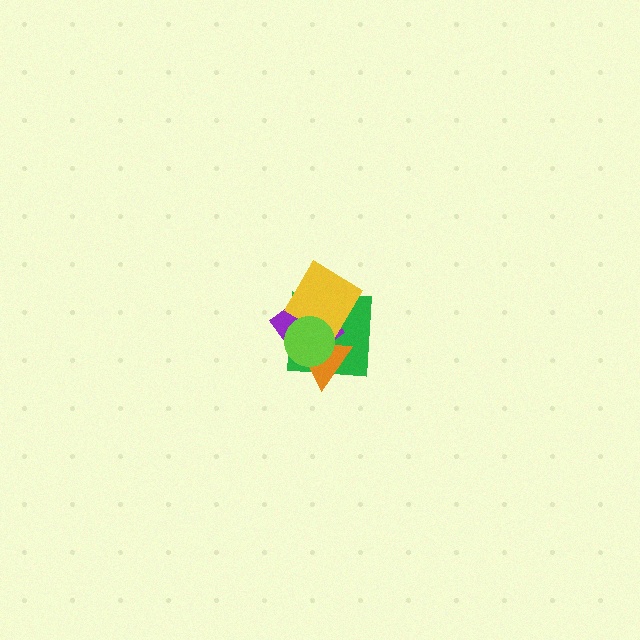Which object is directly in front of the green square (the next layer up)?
The purple diamond is directly in front of the green square.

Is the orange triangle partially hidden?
Yes, it is partially covered by another shape.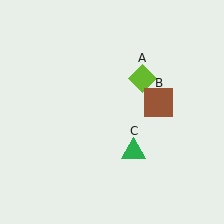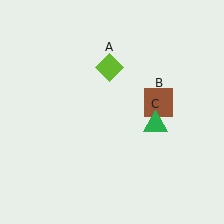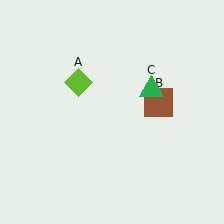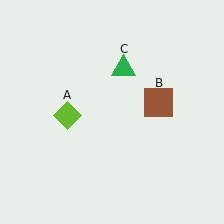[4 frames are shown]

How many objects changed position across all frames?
2 objects changed position: lime diamond (object A), green triangle (object C).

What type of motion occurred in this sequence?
The lime diamond (object A), green triangle (object C) rotated counterclockwise around the center of the scene.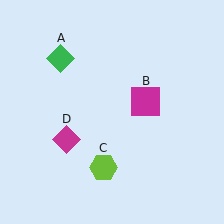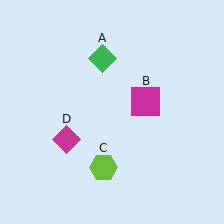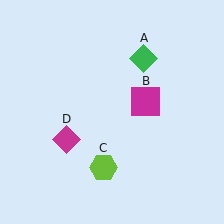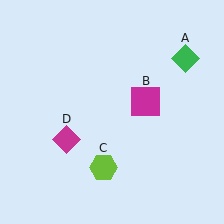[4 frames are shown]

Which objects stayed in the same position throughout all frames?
Magenta square (object B) and lime hexagon (object C) and magenta diamond (object D) remained stationary.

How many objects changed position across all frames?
1 object changed position: green diamond (object A).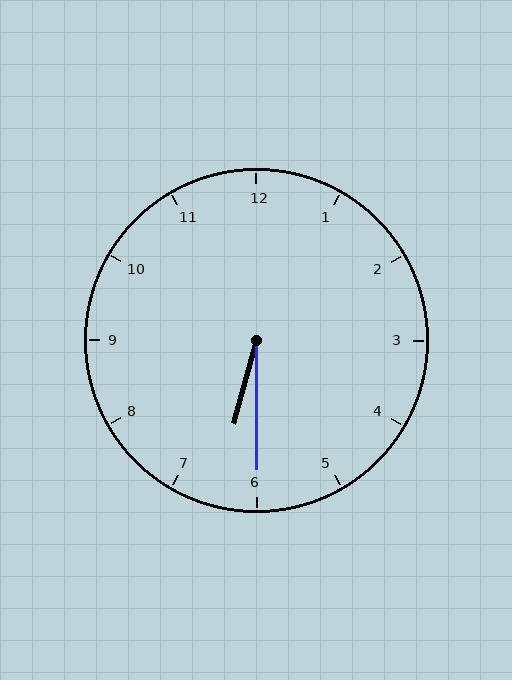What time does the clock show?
6:30.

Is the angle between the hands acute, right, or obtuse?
It is acute.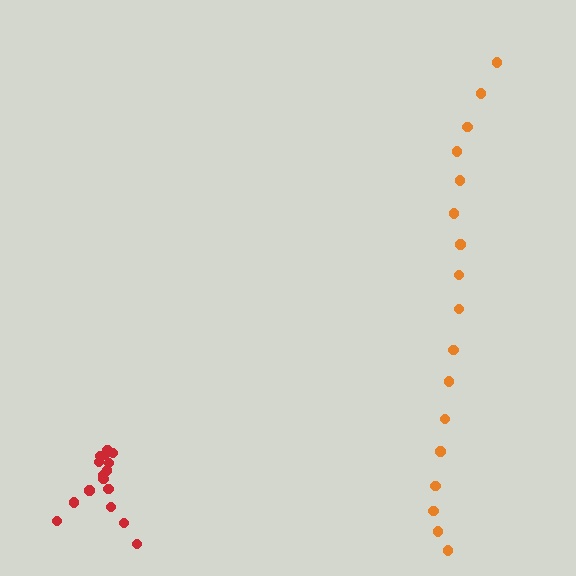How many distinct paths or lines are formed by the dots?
There are 2 distinct paths.